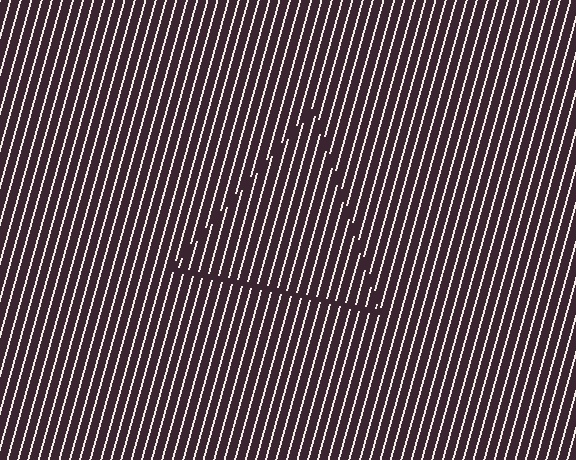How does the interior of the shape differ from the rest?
The interior of the shape contains the same grating, shifted by half a period — the contour is defined by the phase discontinuity where line-ends from the inner and outer gratings abut.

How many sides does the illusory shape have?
3 sides — the line-ends trace a triangle.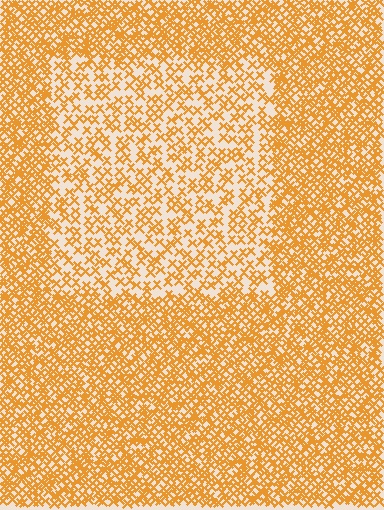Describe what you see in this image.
The image contains small orange elements arranged at two different densities. A rectangle-shaped region is visible where the elements are less densely packed than the surrounding area.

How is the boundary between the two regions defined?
The boundary is defined by a change in element density (approximately 2.0x ratio). All elements are the same color, size, and shape.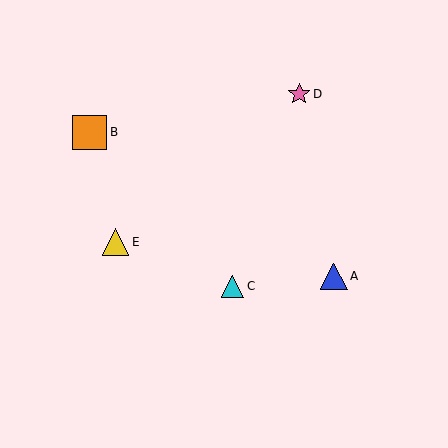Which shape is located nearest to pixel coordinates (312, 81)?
The pink star (labeled D) at (299, 94) is nearest to that location.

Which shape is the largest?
The orange square (labeled B) is the largest.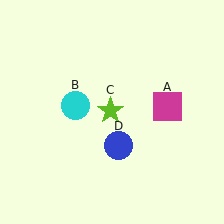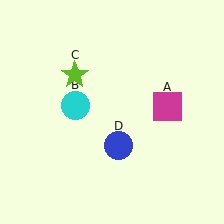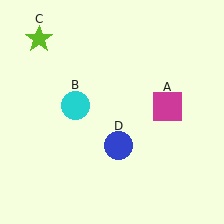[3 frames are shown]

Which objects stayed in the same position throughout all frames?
Magenta square (object A) and cyan circle (object B) and blue circle (object D) remained stationary.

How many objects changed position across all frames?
1 object changed position: lime star (object C).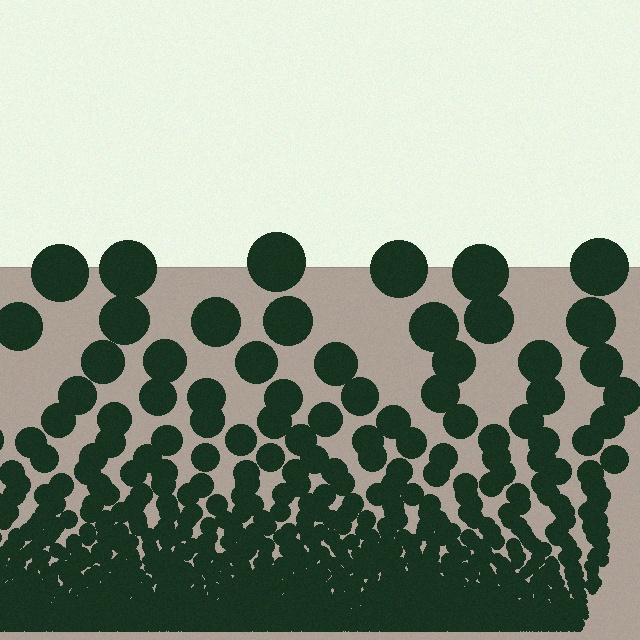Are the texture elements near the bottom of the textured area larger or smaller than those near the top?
Smaller. The gradient is inverted — elements near the bottom are smaller and denser.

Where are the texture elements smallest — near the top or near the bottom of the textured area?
Near the bottom.